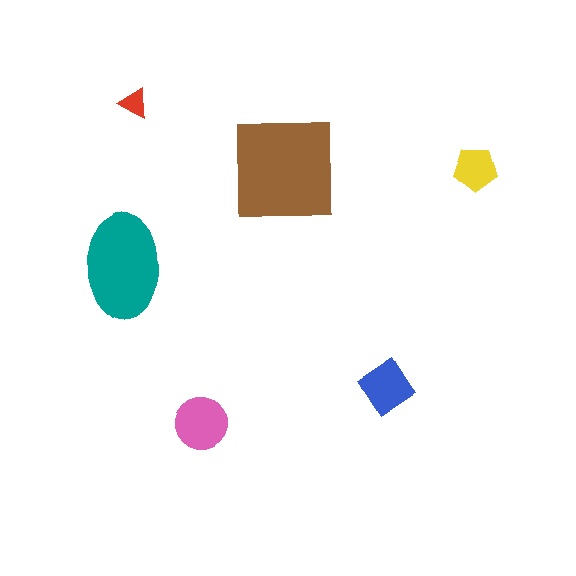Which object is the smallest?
The red triangle.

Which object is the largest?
The brown square.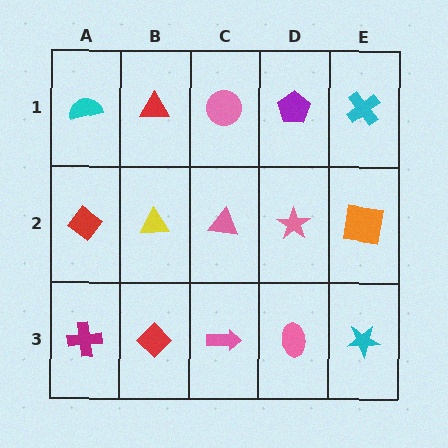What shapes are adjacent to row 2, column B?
A red triangle (row 1, column B), a red diamond (row 3, column B), a red diamond (row 2, column A), a pink triangle (row 2, column C).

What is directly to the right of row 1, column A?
A red triangle.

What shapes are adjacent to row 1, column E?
An orange square (row 2, column E), a purple pentagon (row 1, column D).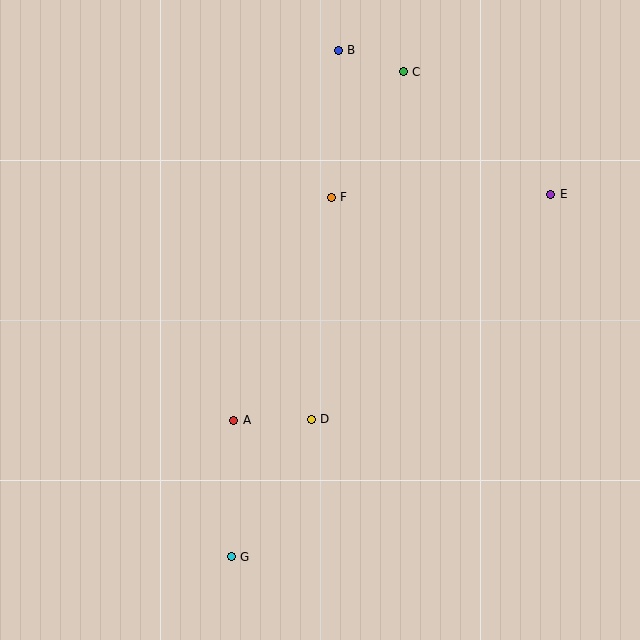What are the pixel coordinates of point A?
Point A is at (234, 420).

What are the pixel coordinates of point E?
Point E is at (551, 194).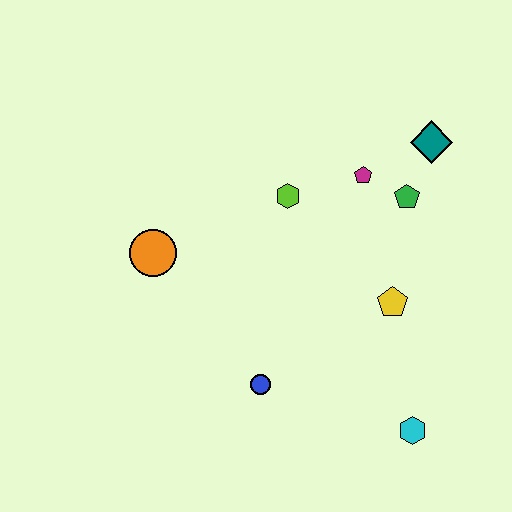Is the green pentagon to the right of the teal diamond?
No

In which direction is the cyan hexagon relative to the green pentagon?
The cyan hexagon is below the green pentagon.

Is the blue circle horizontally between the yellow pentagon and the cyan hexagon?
No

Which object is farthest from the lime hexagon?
The cyan hexagon is farthest from the lime hexagon.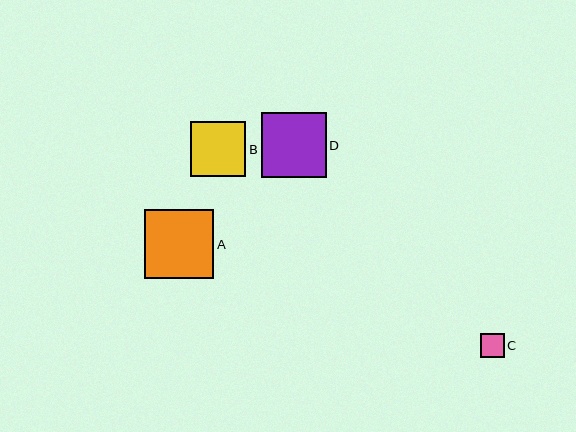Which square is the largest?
Square A is the largest with a size of approximately 69 pixels.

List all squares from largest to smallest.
From largest to smallest: A, D, B, C.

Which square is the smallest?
Square C is the smallest with a size of approximately 24 pixels.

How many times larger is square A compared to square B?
Square A is approximately 1.2 times the size of square B.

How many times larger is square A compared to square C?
Square A is approximately 2.8 times the size of square C.